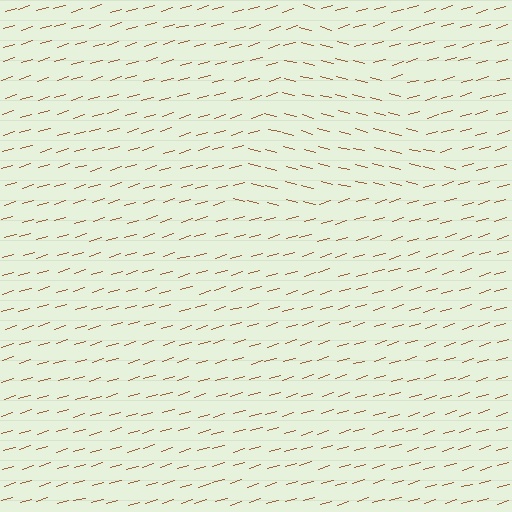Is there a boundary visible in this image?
Yes, there is a texture boundary formed by a change in line orientation.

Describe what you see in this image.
The image is filled with small brown line segments. A triangle region in the image has lines oriented differently from the surrounding lines, creating a visible texture boundary.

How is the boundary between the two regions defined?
The boundary is defined purely by a change in line orientation (approximately 31 degrees difference). All lines are the same color and thickness.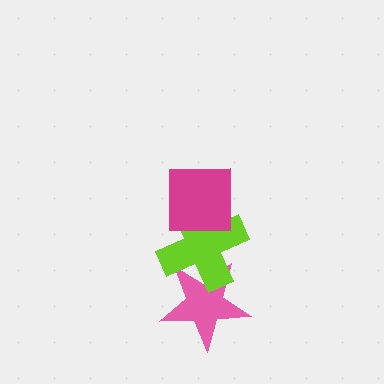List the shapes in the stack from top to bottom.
From top to bottom: the magenta square, the lime cross, the pink star.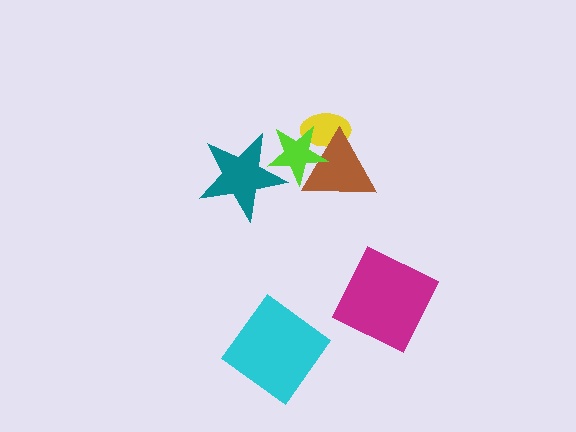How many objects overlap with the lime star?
3 objects overlap with the lime star.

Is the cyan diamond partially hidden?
No, no other shape covers it.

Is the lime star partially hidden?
Yes, it is partially covered by another shape.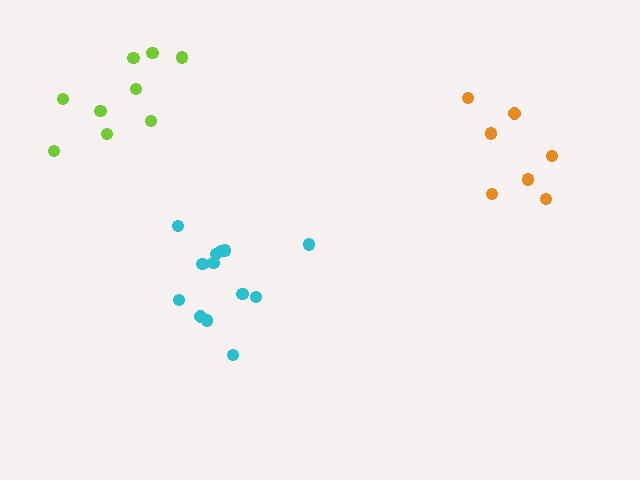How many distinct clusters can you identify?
There are 3 distinct clusters.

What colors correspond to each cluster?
The clusters are colored: cyan, lime, orange.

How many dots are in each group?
Group 1: 13 dots, Group 2: 9 dots, Group 3: 7 dots (29 total).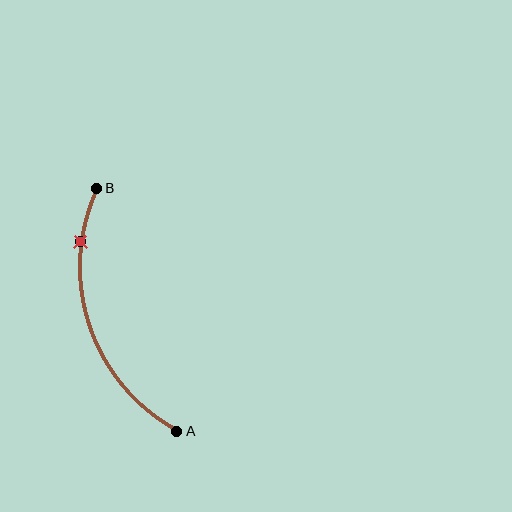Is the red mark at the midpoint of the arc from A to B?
No. The red mark lies on the arc but is closer to endpoint B. The arc midpoint would be at the point on the curve equidistant along the arc from both A and B.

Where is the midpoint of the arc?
The arc midpoint is the point on the curve farthest from the straight line joining A and B. It sits to the left of that line.